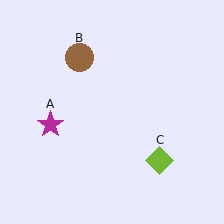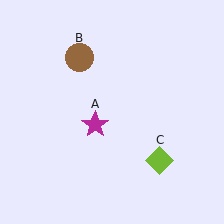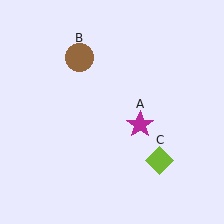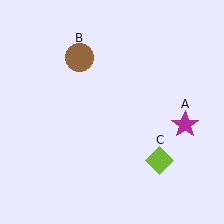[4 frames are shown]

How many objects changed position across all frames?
1 object changed position: magenta star (object A).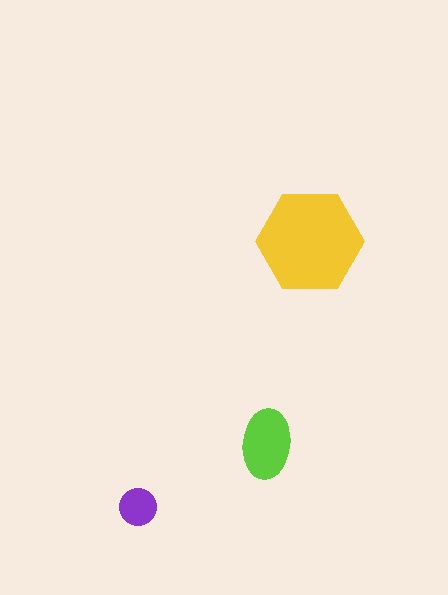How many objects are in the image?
There are 3 objects in the image.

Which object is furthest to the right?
The yellow hexagon is rightmost.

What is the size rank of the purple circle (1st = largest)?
3rd.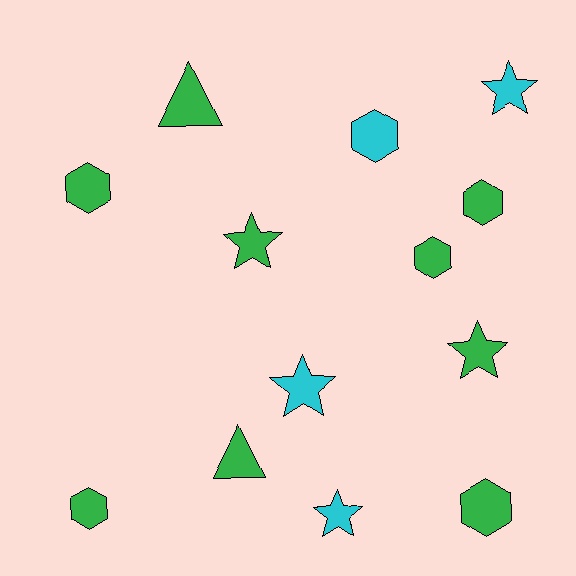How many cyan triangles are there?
There are no cyan triangles.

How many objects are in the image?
There are 13 objects.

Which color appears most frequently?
Green, with 9 objects.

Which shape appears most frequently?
Hexagon, with 6 objects.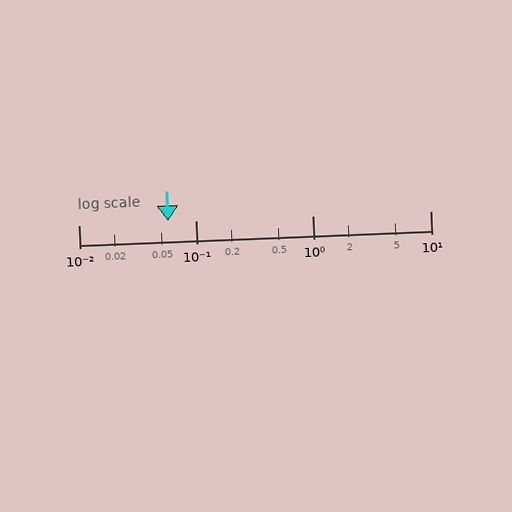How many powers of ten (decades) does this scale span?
The scale spans 3 decades, from 0.01 to 10.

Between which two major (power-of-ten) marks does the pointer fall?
The pointer is between 0.01 and 0.1.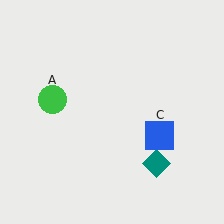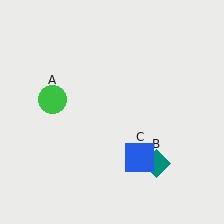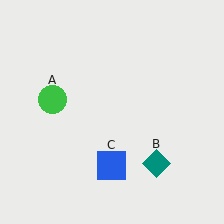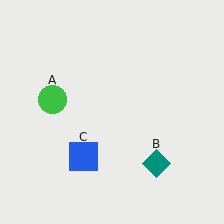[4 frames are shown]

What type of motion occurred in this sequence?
The blue square (object C) rotated clockwise around the center of the scene.